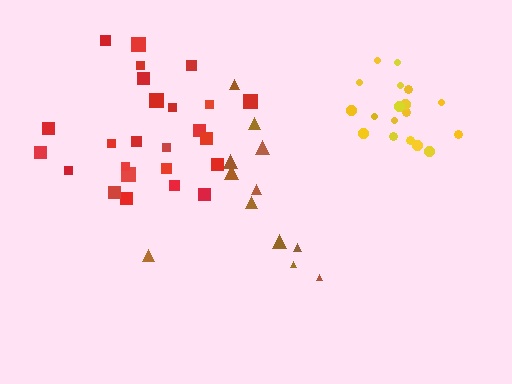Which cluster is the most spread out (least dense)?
Brown.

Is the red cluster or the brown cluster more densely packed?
Red.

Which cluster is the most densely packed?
Yellow.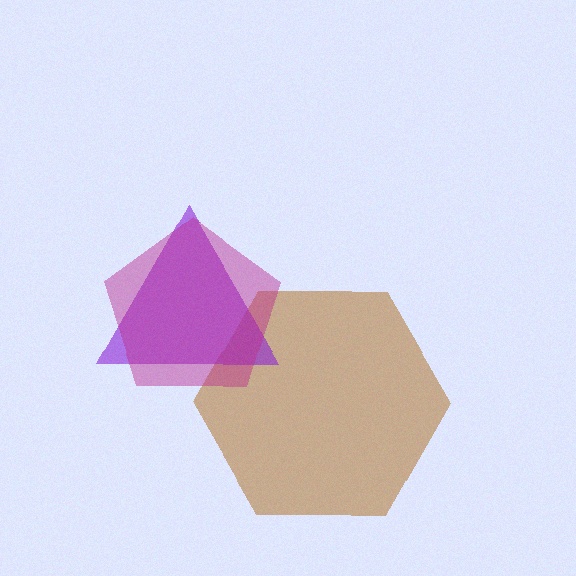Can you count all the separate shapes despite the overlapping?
Yes, there are 3 separate shapes.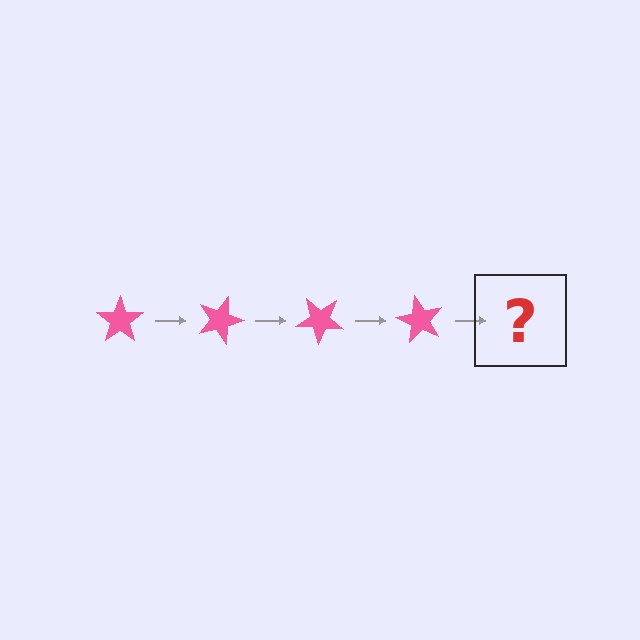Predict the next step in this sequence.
The next step is a pink star rotated 80 degrees.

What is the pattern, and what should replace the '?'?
The pattern is that the star rotates 20 degrees each step. The '?' should be a pink star rotated 80 degrees.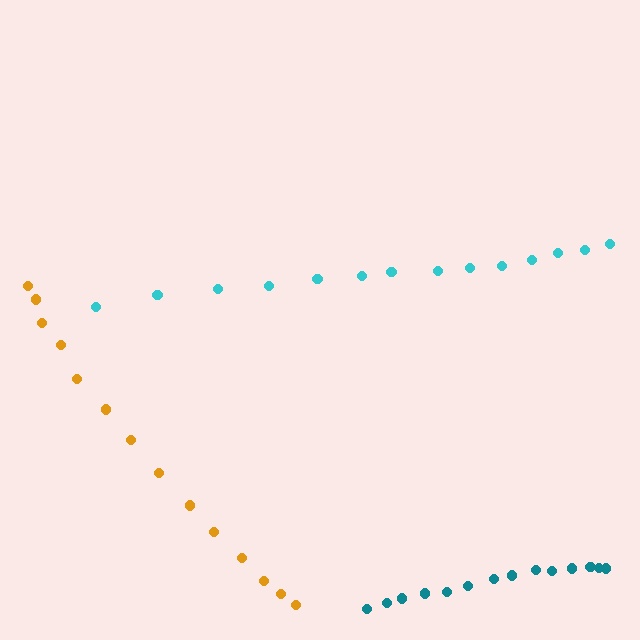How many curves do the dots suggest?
There are 3 distinct paths.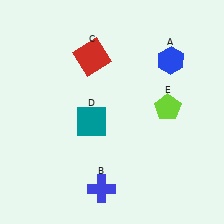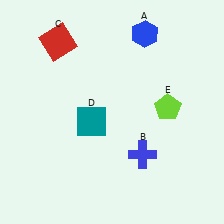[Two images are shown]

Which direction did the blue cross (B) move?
The blue cross (B) moved right.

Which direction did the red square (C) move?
The red square (C) moved left.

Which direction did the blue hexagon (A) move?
The blue hexagon (A) moved up.